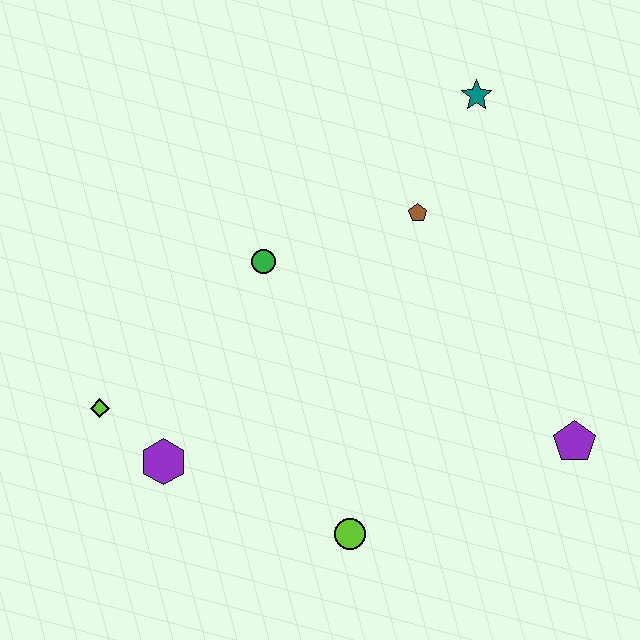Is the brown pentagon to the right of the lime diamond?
Yes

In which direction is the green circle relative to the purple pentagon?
The green circle is to the left of the purple pentagon.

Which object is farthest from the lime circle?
The teal star is farthest from the lime circle.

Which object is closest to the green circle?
The brown pentagon is closest to the green circle.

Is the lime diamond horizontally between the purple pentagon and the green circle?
No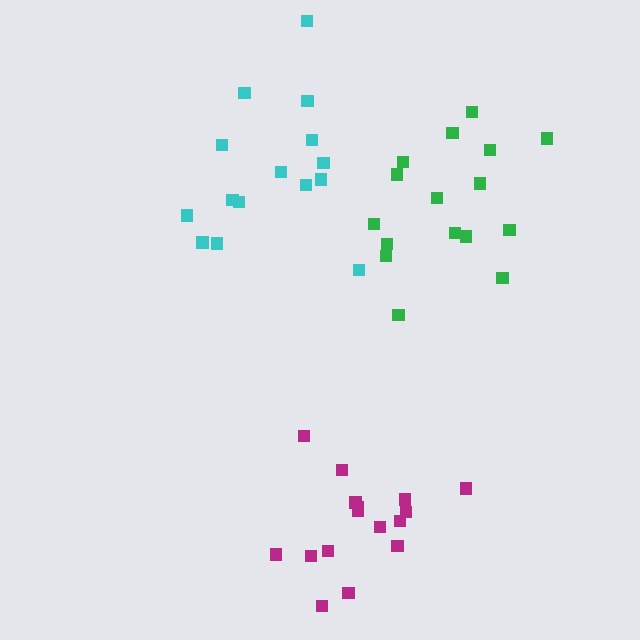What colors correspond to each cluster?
The clusters are colored: cyan, magenta, green.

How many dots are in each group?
Group 1: 15 dots, Group 2: 16 dots, Group 3: 16 dots (47 total).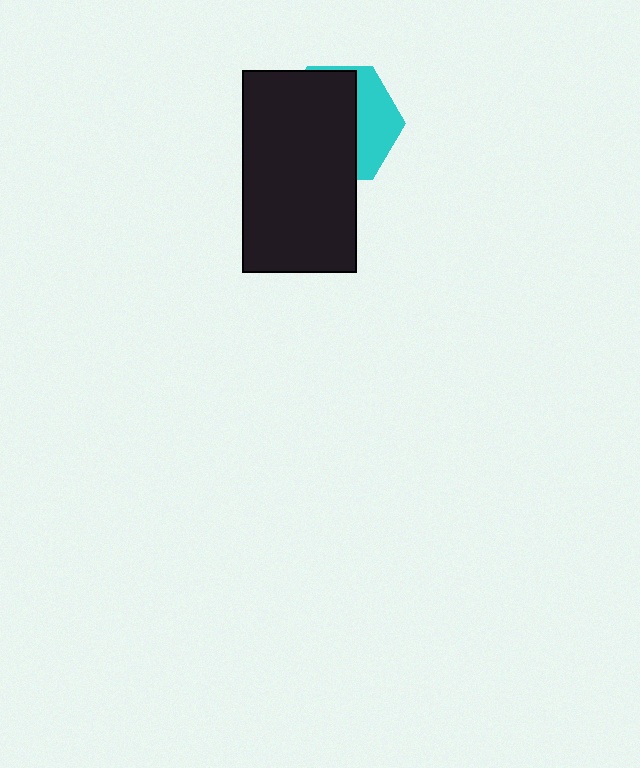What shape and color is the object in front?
The object in front is a black rectangle.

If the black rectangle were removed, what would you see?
You would see the complete cyan hexagon.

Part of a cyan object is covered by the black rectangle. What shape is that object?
It is a hexagon.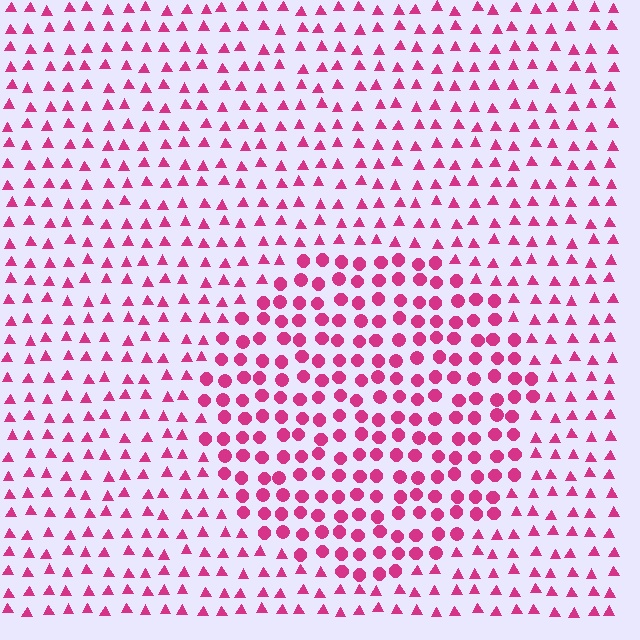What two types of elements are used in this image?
The image uses circles inside the circle region and triangles outside it.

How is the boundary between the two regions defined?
The boundary is defined by a change in element shape: circles inside vs. triangles outside. All elements share the same color and spacing.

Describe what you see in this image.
The image is filled with small magenta elements arranged in a uniform grid. A circle-shaped region contains circles, while the surrounding area contains triangles. The boundary is defined purely by the change in element shape.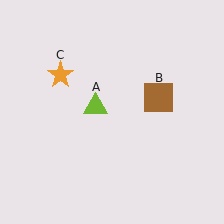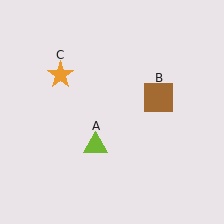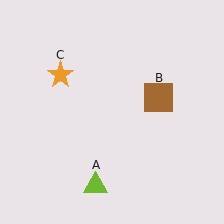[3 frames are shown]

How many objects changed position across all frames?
1 object changed position: lime triangle (object A).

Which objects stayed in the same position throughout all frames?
Brown square (object B) and orange star (object C) remained stationary.